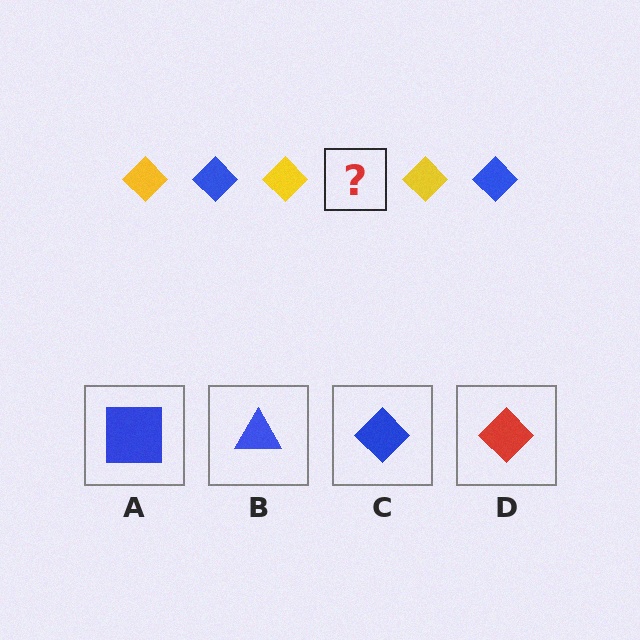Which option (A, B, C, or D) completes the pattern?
C.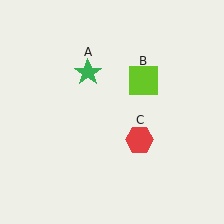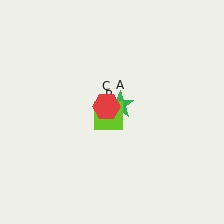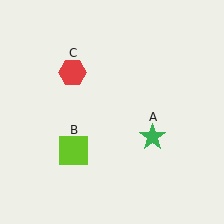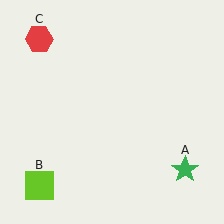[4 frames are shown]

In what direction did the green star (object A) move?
The green star (object A) moved down and to the right.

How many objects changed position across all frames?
3 objects changed position: green star (object A), lime square (object B), red hexagon (object C).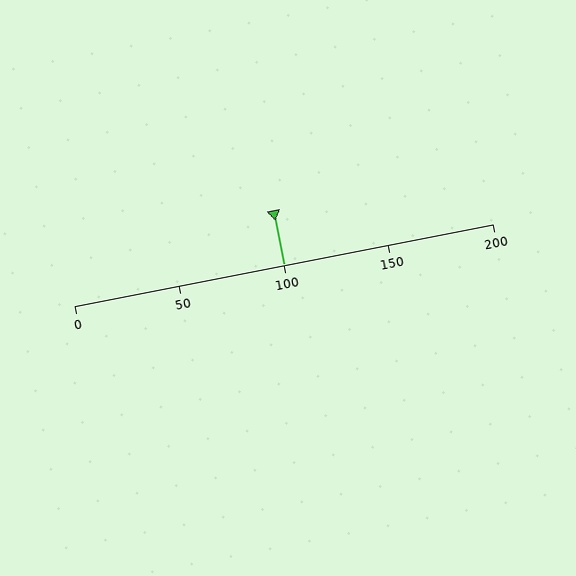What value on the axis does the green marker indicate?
The marker indicates approximately 100.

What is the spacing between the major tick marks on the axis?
The major ticks are spaced 50 apart.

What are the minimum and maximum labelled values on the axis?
The axis runs from 0 to 200.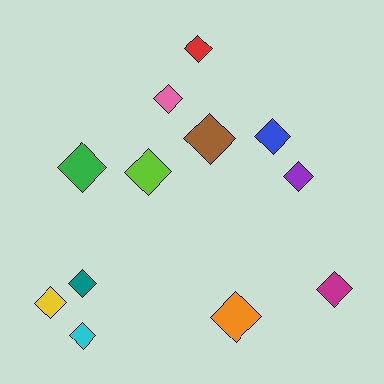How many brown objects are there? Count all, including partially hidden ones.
There is 1 brown object.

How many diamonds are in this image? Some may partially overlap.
There are 12 diamonds.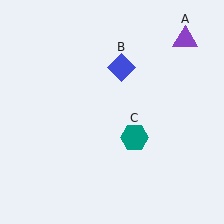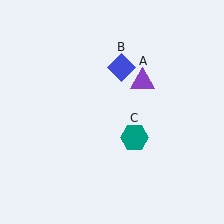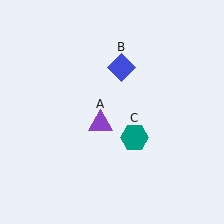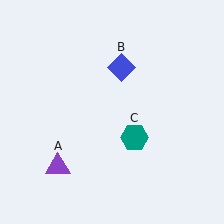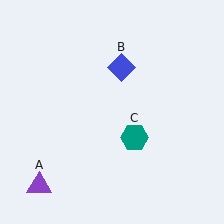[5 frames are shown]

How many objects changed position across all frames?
1 object changed position: purple triangle (object A).